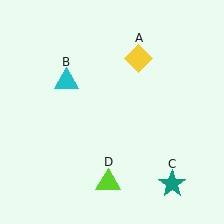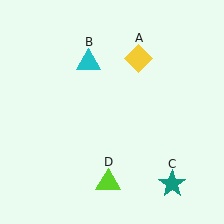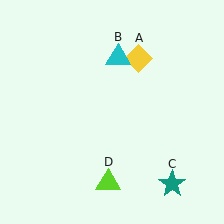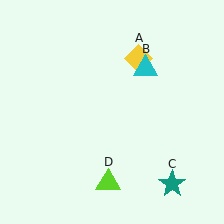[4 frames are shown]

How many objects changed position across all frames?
1 object changed position: cyan triangle (object B).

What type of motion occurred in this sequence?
The cyan triangle (object B) rotated clockwise around the center of the scene.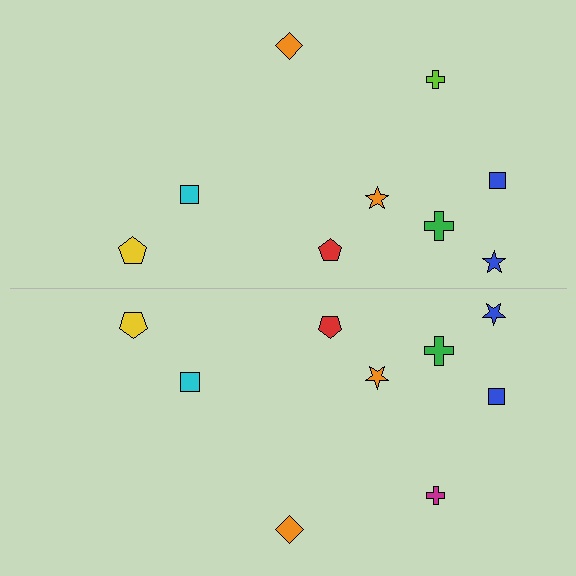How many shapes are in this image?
There are 18 shapes in this image.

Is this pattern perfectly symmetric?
No, the pattern is not perfectly symmetric. The magenta cross on the bottom side breaks the symmetry — its mirror counterpart is lime.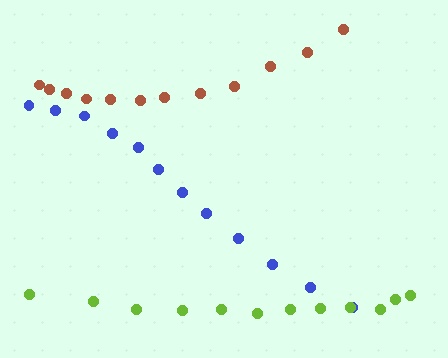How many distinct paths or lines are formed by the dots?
There are 3 distinct paths.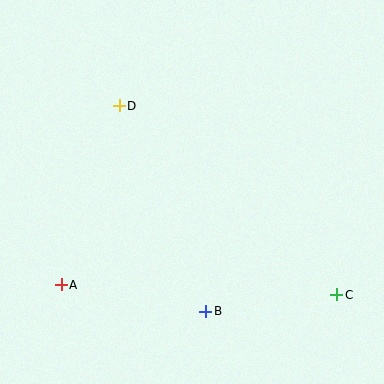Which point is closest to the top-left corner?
Point D is closest to the top-left corner.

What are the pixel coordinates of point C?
Point C is at (337, 295).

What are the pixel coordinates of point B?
Point B is at (206, 311).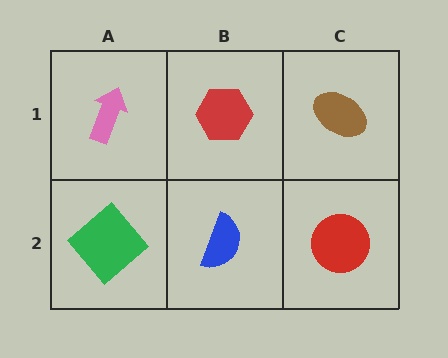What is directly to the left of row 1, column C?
A red hexagon.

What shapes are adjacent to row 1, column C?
A red circle (row 2, column C), a red hexagon (row 1, column B).